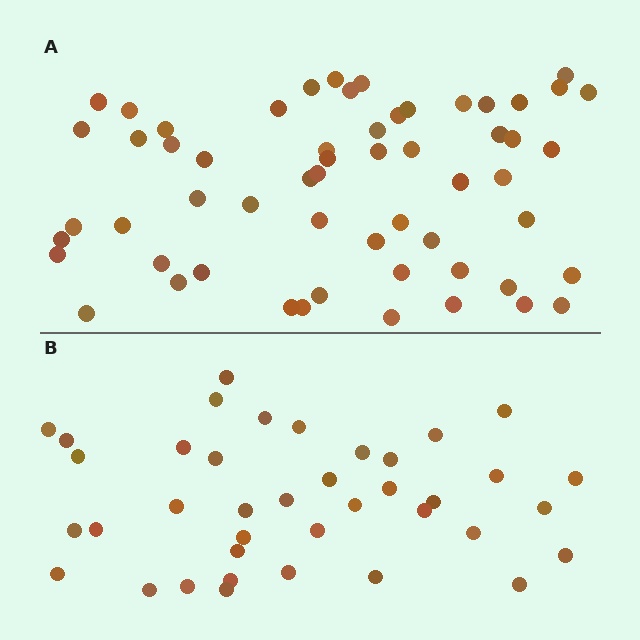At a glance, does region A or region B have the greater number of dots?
Region A (the top region) has more dots.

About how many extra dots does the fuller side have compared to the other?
Region A has approximately 20 more dots than region B.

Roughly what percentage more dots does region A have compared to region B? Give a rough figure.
About 50% more.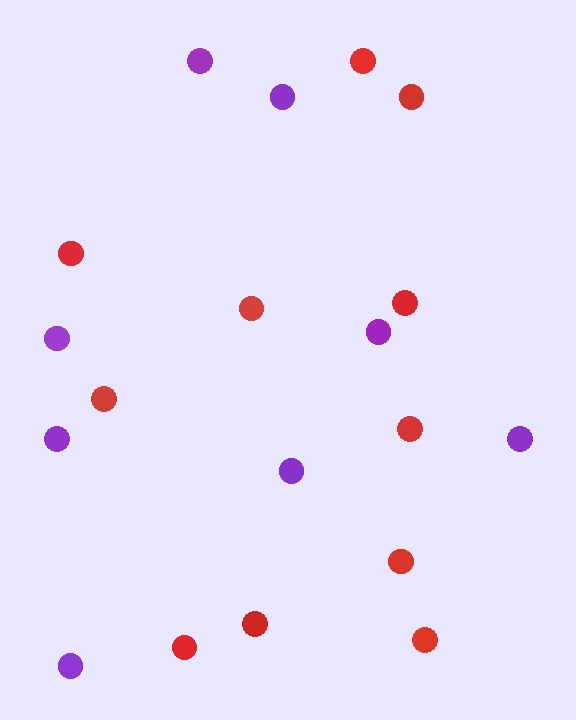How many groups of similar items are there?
There are 2 groups: one group of purple circles (8) and one group of red circles (11).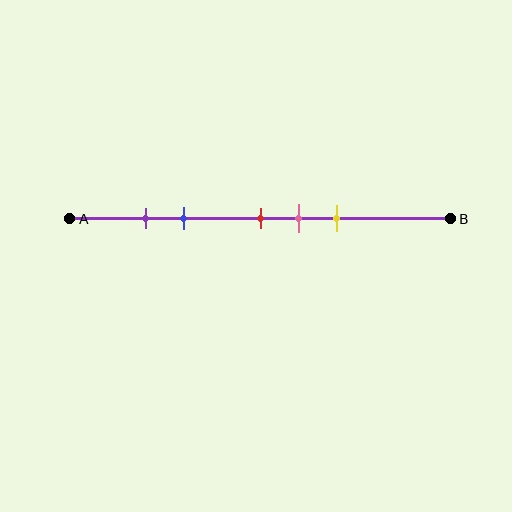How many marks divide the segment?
There are 5 marks dividing the segment.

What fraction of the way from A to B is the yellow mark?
The yellow mark is approximately 70% (0.7) of the way from A to B.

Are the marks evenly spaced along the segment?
No, the marks are not evenly spaced.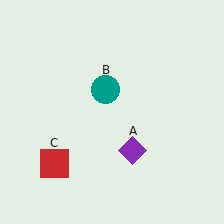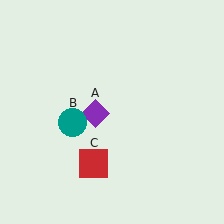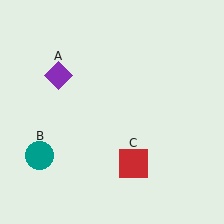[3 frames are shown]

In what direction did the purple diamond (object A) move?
The purple diamond (object A) moved up and to the left.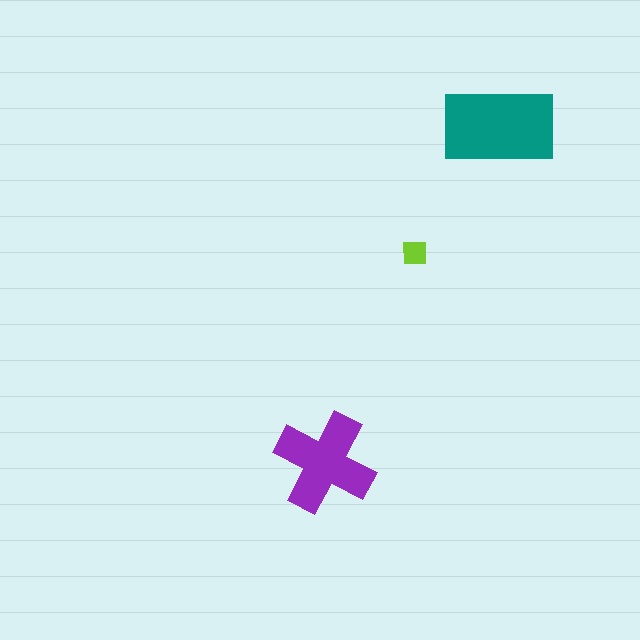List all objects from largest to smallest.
The teal rectangle, the purple cross, the lime square.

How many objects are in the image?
There are 3 objects in the image.